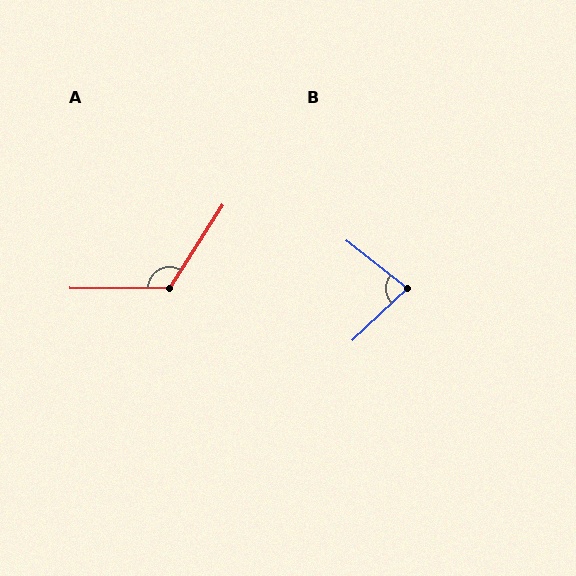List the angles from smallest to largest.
B (81°), A (122°).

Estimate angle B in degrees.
Approximately 81 degrees.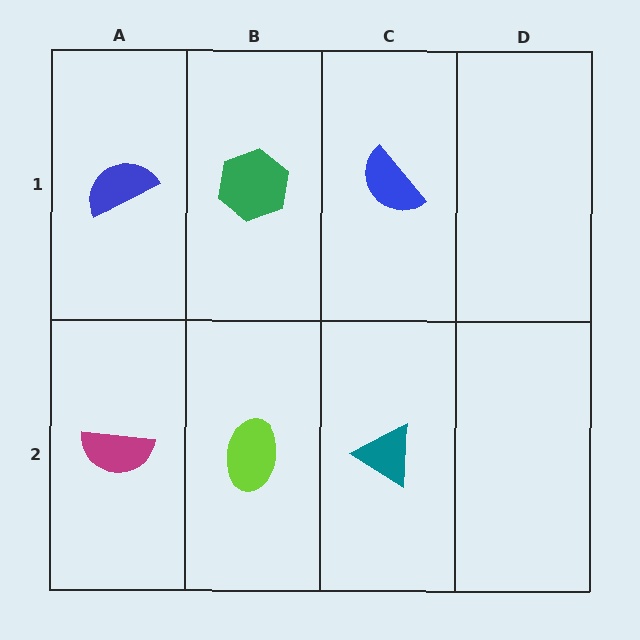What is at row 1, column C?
A blue semicircle.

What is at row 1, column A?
A blue semicircle.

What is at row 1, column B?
A green hexagon.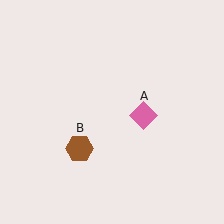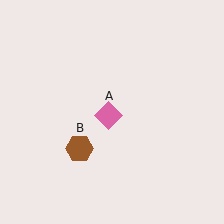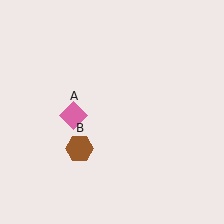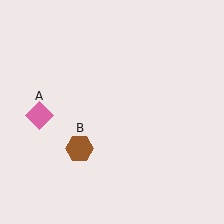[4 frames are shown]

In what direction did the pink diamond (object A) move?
The pink diamond (object A) moved left.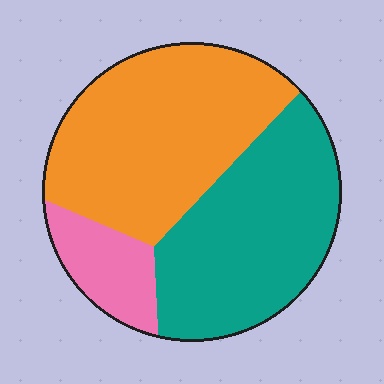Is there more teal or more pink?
Teal.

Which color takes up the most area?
Orange, at roughly 45%.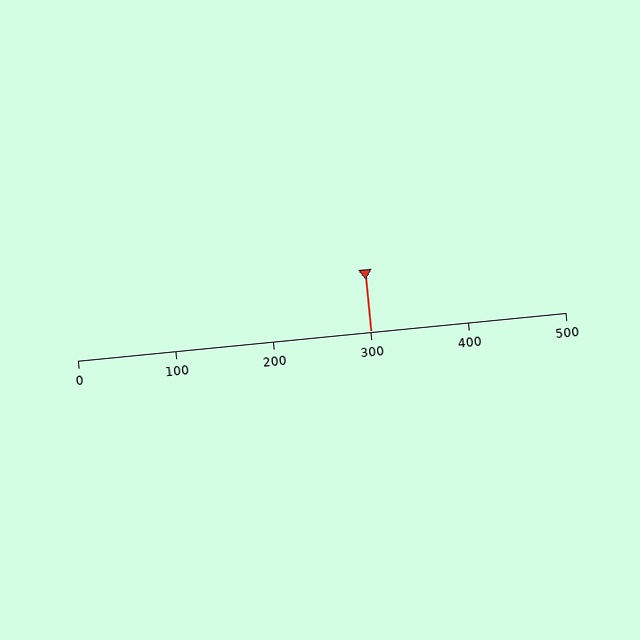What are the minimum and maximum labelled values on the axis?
The axis runs from 0 to 500.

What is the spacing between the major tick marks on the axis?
The major ticks are spaced 100 apart.